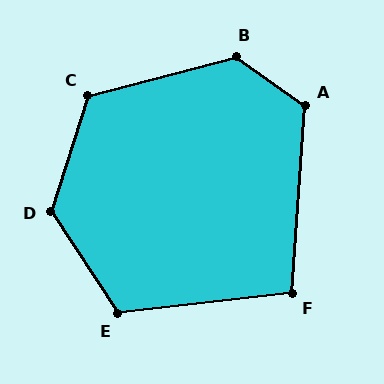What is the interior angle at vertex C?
Approximately 122 degrees (obtuse).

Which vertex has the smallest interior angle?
F, at approximately 101 degrees.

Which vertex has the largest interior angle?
B, at approximately 130 degrees.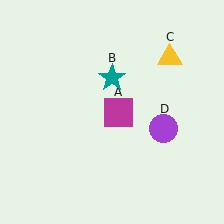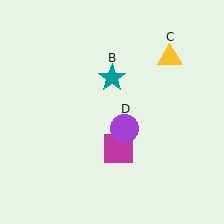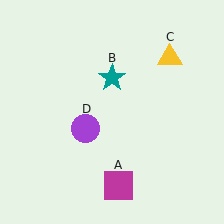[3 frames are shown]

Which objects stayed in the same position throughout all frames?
Teal star (object B) and yellow triangle (object C) remained stationary.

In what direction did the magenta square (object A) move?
The magenta square (object A) moved down.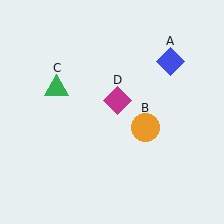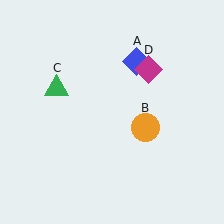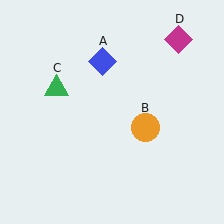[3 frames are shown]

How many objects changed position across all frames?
2 objects changed position: blue diamond (object A), magenta diamond (object D).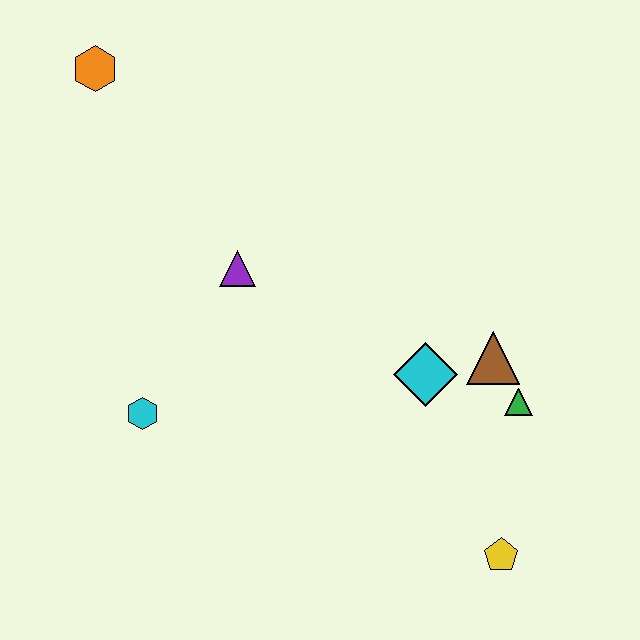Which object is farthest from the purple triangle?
The yellow pentagon is farthest from the purple triangle.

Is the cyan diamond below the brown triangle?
Yes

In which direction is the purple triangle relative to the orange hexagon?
The purple triangle is below the orange hexagon.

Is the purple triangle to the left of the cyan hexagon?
No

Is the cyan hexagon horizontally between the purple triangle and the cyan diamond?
No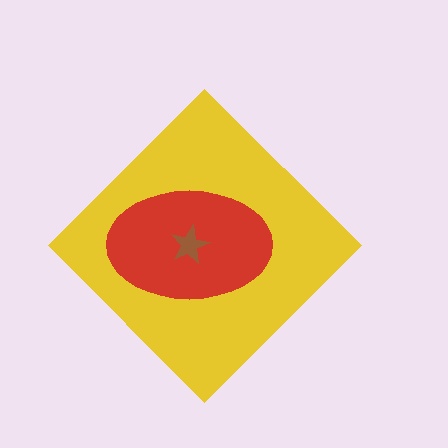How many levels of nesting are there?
3.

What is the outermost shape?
The yellow diamond.